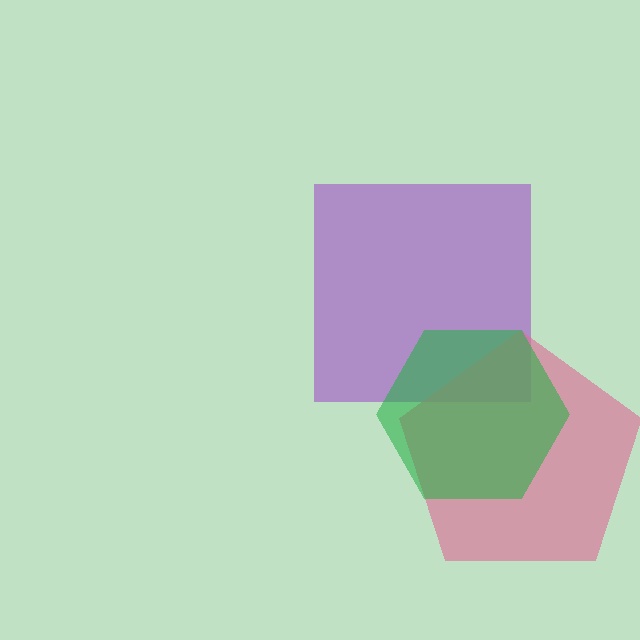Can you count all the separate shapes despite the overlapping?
Yes, there are 3 separate shapes.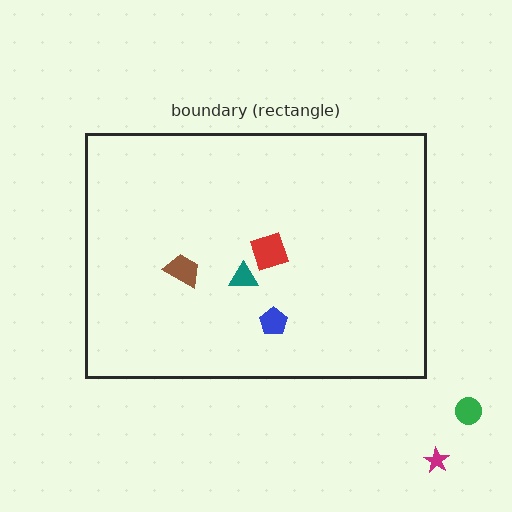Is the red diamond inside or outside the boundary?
Inside.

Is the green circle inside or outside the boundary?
Outside.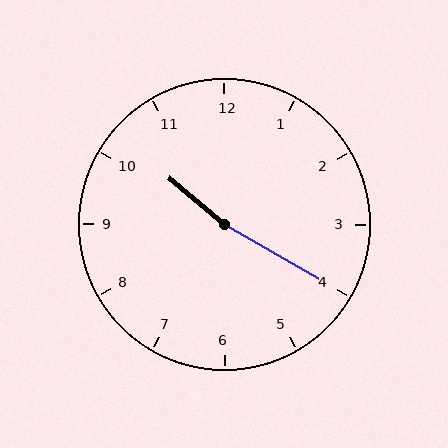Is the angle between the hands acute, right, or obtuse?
It is obtuse.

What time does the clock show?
10:20.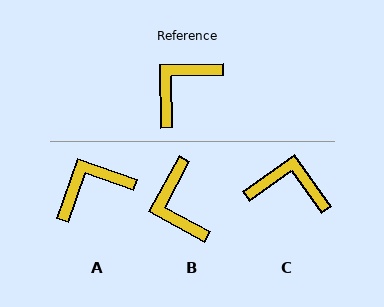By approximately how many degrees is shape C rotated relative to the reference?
Approximately 56 degrees clockwise.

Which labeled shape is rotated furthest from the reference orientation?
B, about 61 degrees away.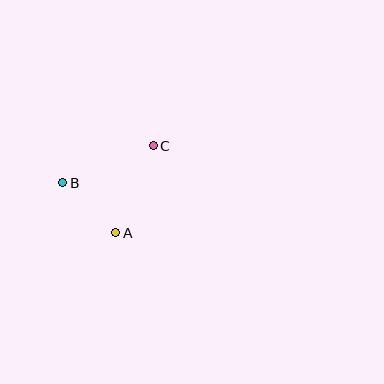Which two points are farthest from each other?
Points B and C are farthest from each other.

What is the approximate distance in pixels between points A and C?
The distance between A and C is approximately 95 pixels.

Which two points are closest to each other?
Points A and B are closest to each other.